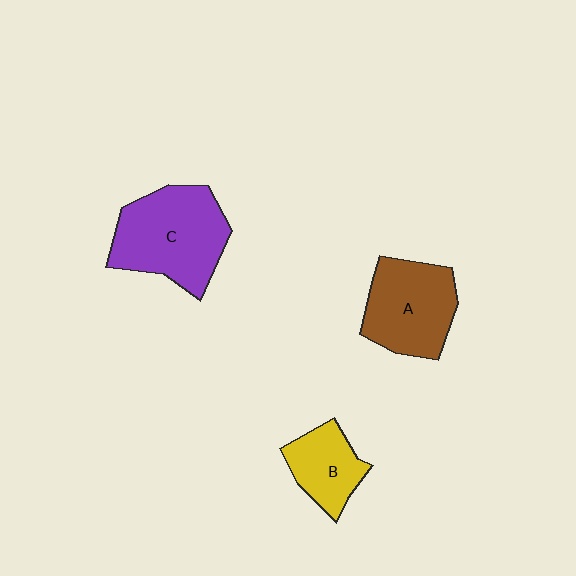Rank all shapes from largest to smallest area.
From largest to smallest: C (purple), A (brown), B (yellow).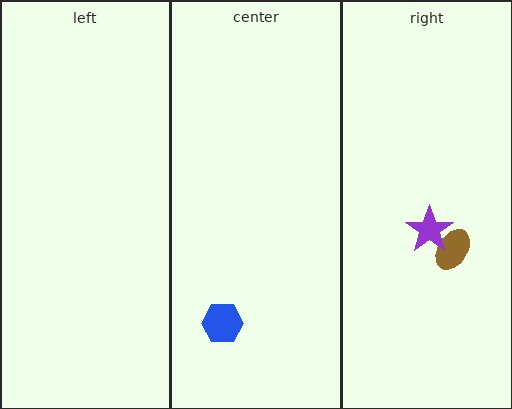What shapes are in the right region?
The brown ellipse, the purple star.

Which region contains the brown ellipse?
The right region.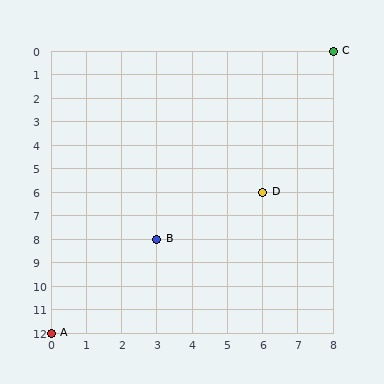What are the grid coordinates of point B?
Point B is at grid coordinates (3, 8).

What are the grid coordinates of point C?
Point C is at grid coordinates (8, 0).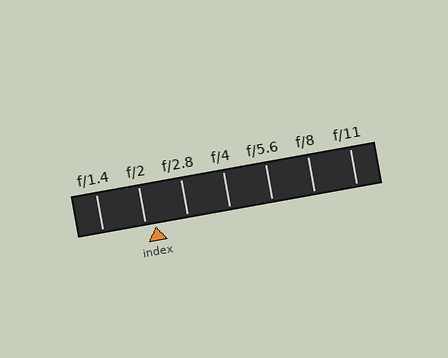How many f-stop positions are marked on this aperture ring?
There are 7 f-stop positions marked.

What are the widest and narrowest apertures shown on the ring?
The widest aperture shown is f/1.4 and the narrowest is f/11.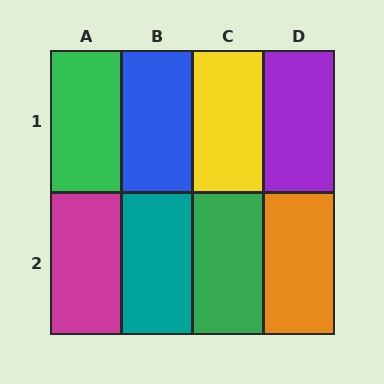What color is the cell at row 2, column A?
Magenta.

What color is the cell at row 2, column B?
Teal.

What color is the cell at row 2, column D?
Orange.